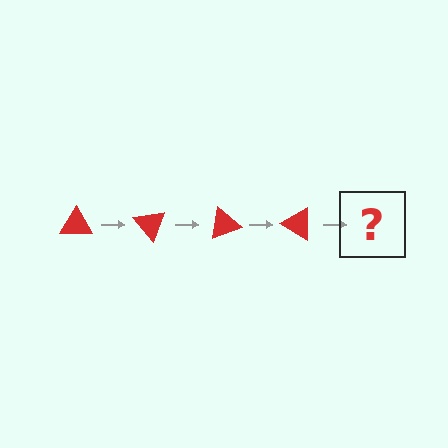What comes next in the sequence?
The next element should be a red triangle rotated 200 degrees.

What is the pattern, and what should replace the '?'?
The pattern is that the triangle rotates 50 degrees each step. The '?' should be a red triangle rotated 200 degrees.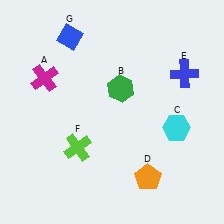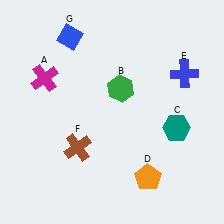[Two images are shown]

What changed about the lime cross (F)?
In Image 1, F is lime. In Image 2, it changed to brown.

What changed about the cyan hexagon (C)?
In Image 1, C is cyan. In Image 2, it changed to teal.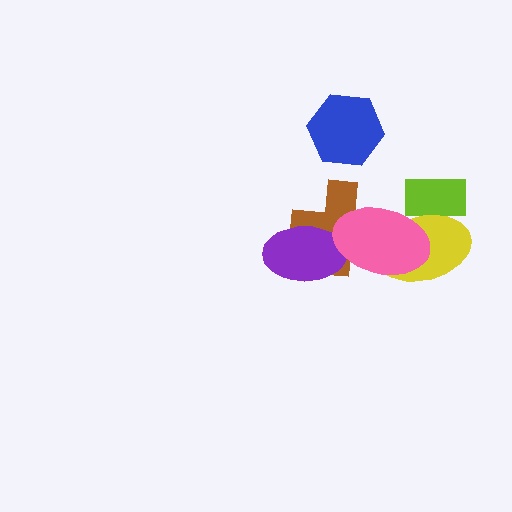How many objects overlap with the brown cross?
2 objects overlap with the brown cross.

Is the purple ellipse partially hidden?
Yes, it is partially covered by another shape.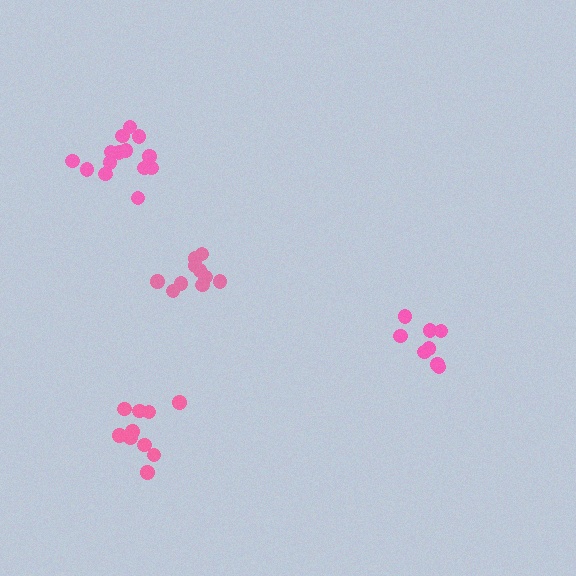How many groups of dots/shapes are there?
There are 4 groups.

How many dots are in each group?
Group 1: 8 dots, Group 2: 14 dots, Group 3: 10 dots, Group 4: 10 dots (42 total).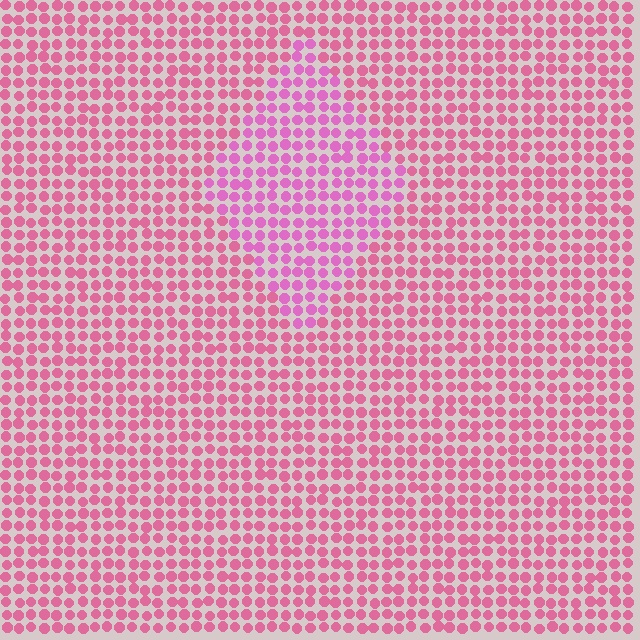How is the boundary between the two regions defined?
The boundary is defined purely by a slight shift in hue (about 22 degrees). Spacing, size, and orientation are identical on both sides.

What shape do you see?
I see a diamond.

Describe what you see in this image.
The image is filled with small pink elements in a uniform arrangement. A diamond-shaped region is visible where the elements are tinted to a slightly different hue, forming a subtle color boundary.